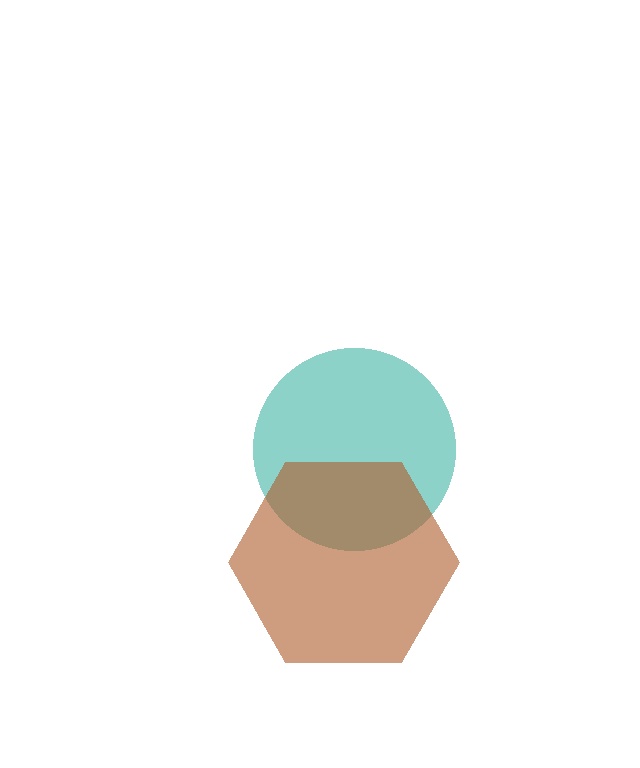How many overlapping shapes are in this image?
There are 2 overlapping shapes in the image.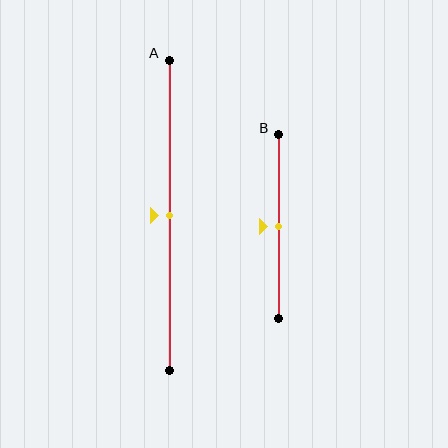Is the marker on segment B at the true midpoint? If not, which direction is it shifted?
Yes, the marker on segment B is at the true midpoint.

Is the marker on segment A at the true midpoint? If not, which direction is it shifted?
Yes, the marker on segment A is at the true midpoint.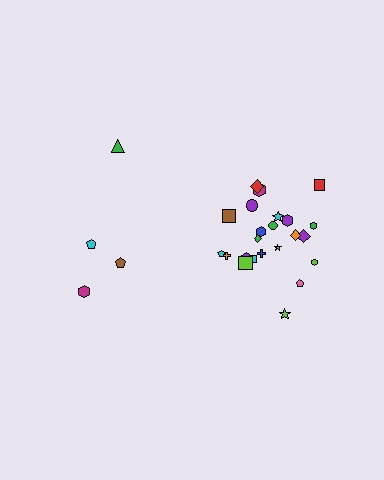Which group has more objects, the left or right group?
The right group.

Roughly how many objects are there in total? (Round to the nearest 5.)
Roughly 30 objects in total.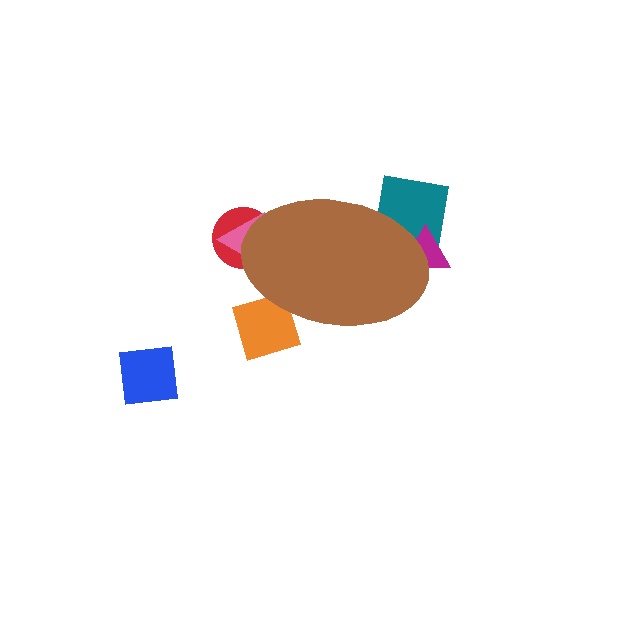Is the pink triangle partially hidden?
Yes, the pink triangle is partially hidden behind the brown ellipse.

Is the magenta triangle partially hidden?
Yes, the magenta triangle is partially hidden behind the brown ellipse.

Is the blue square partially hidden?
No, the blue square is fully visible.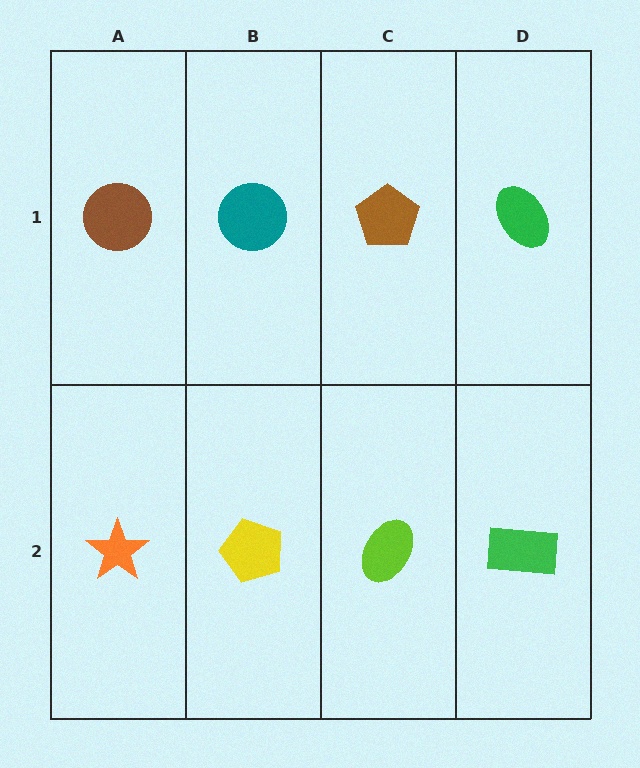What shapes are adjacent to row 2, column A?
A brown circle (row 1, column A), a yellow pentagon (row 2, column B).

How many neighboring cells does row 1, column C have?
3.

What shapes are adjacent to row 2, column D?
A green ellipse (row 1, column D), a lime ellipse (row 2, column C).